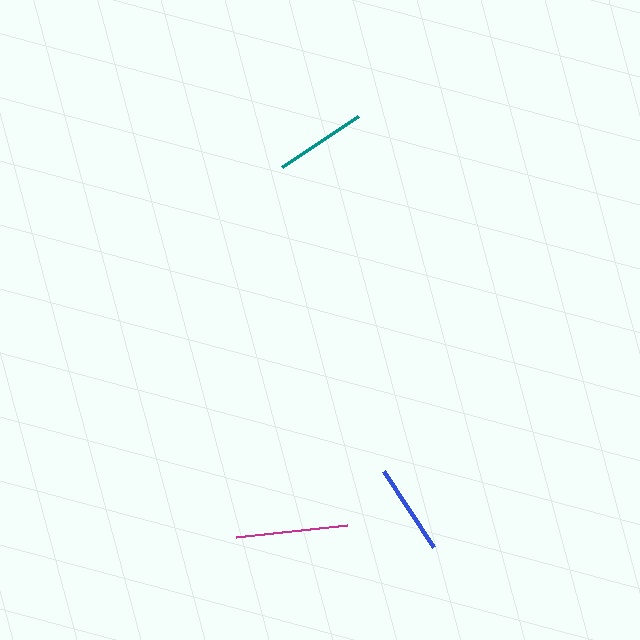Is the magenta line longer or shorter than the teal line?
The magenta line is longer than the teal line.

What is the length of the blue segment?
The blue segment is approximately 91 pixels long.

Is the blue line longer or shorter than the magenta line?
The magenta line is longer than the blue line.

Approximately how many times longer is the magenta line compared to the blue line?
The magenta line is approximately 1.2 times the length of the blue line.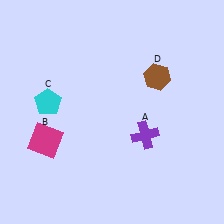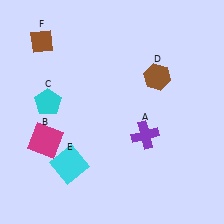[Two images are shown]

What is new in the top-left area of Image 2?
A brown diamond (F) was added in the top-left area of Image 2.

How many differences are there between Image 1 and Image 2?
There are 2 differences between the two images.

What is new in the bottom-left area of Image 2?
A cyan square (E) was added in the bottom-left area of Image 2.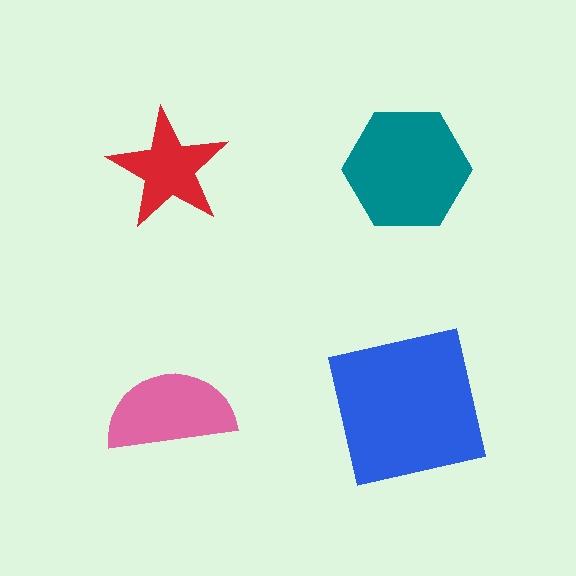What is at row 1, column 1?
A red star.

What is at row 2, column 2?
A blue square.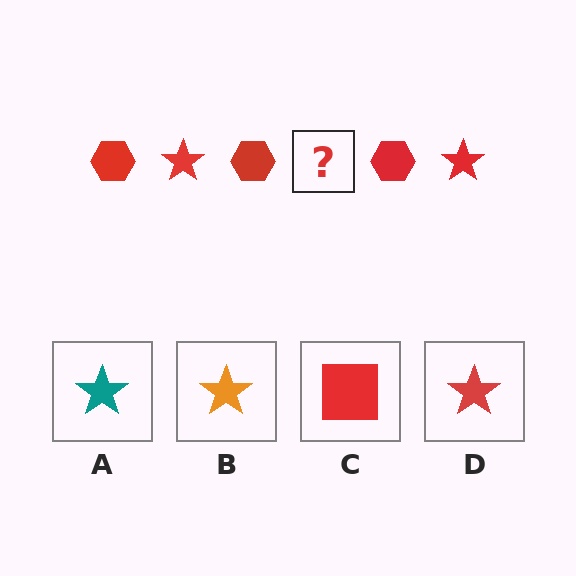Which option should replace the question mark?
Option D.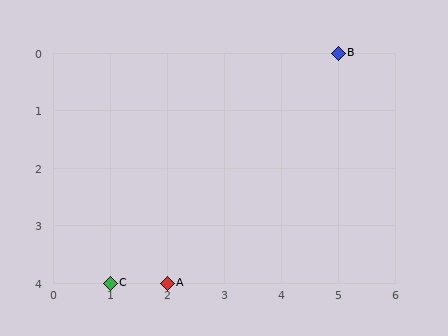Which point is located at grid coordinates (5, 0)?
Point B is at (5, 0).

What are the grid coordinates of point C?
Point C is at grid coordinates (1, 4).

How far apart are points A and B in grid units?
Points A and B are 3 columns and 4 rows apart (about 5.0 grid units diagonally).